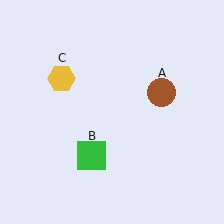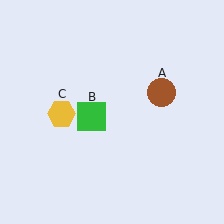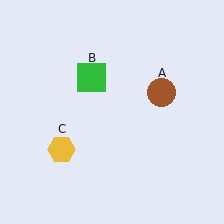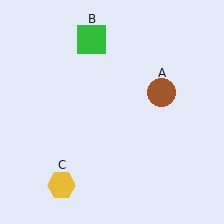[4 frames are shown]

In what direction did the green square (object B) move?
The green square (object B) moved up.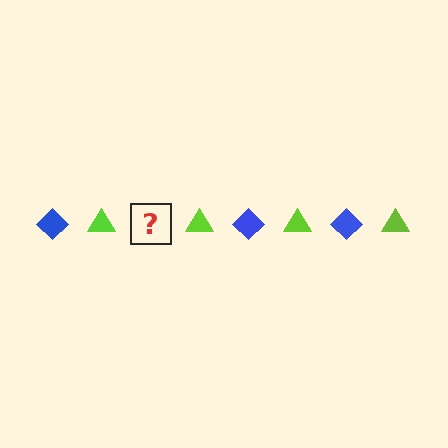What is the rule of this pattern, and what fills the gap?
The rule is that the pattern alternates between blue diamond and lime triangle. The gap should be filled with a blue diamond.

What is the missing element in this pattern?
The missing element is a blue diamond.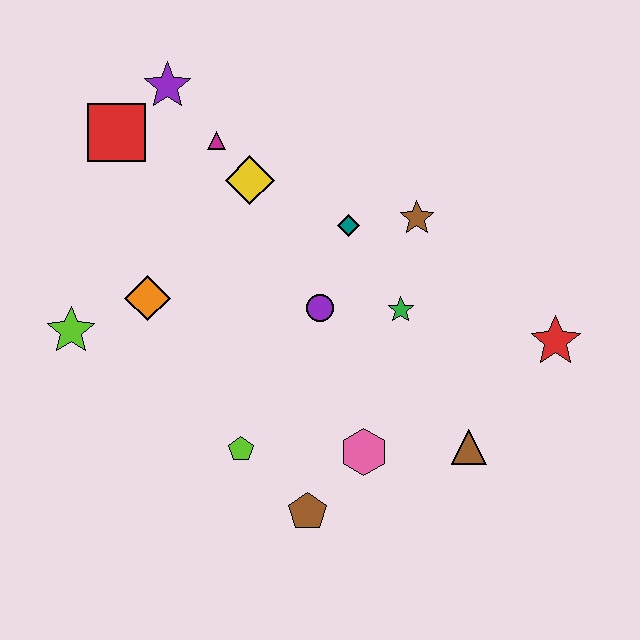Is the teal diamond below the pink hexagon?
No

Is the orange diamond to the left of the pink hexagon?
Yes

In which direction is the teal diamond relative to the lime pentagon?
The teal diamond is above the lime pentagon.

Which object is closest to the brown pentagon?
The pink hexagon is closest to the brown pentagon.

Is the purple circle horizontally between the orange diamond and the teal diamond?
Yes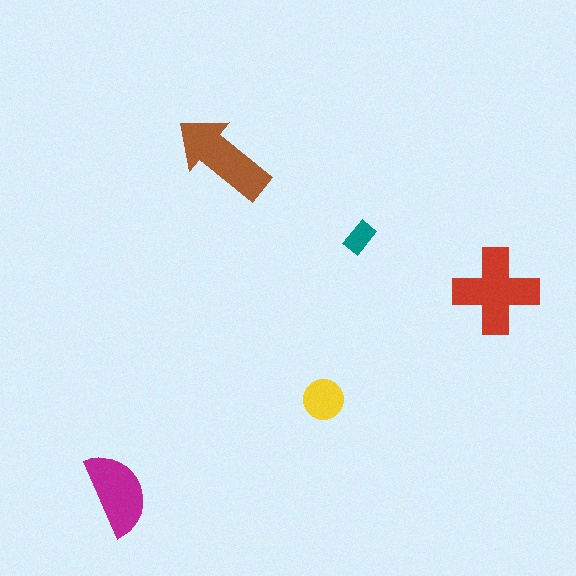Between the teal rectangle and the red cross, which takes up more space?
The red cross.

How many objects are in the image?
There are 5 objects in the image.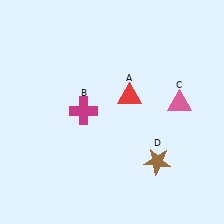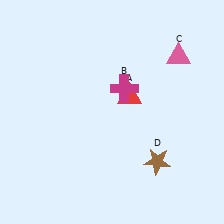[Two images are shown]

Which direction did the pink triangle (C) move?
The pink triangle (C) moved up.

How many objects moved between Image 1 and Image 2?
2 objects moved between the two images.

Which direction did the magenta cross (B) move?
The magenta cross (B) moved right.